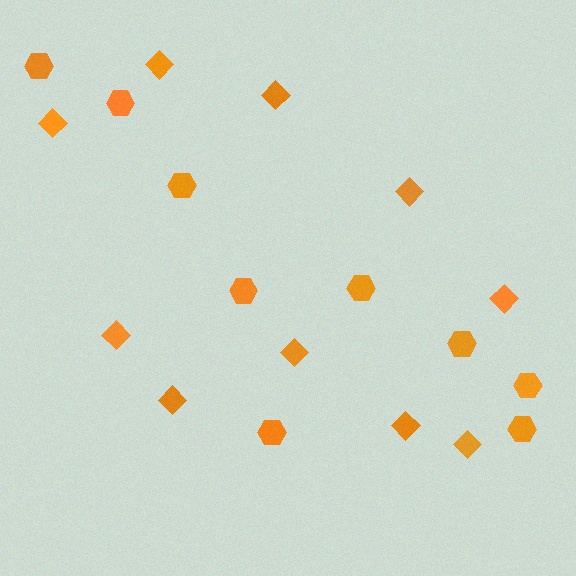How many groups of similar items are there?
There are 2 groups: one group of hexagons (9) and one group of diamonds (10).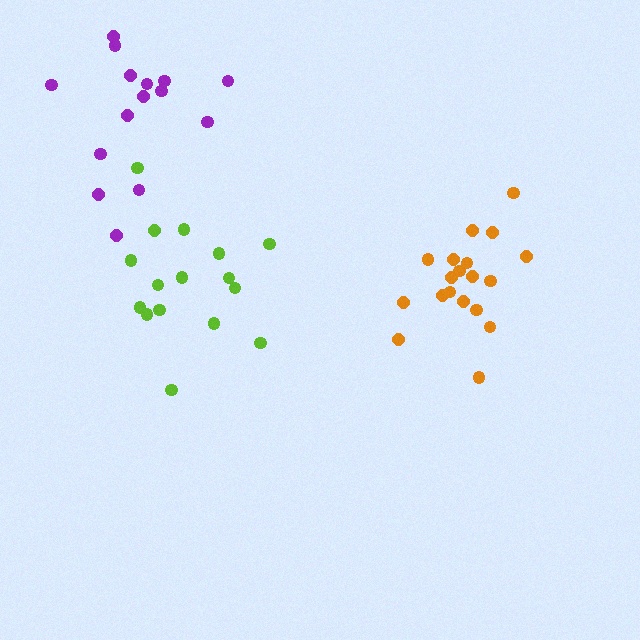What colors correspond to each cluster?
The clusters are colored: orange, lime, purple.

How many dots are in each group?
Group 1: 19 dots, Group 2: 16 dots, Group 3: 15 dots (50 total).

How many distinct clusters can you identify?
There are 3 distinct clusters.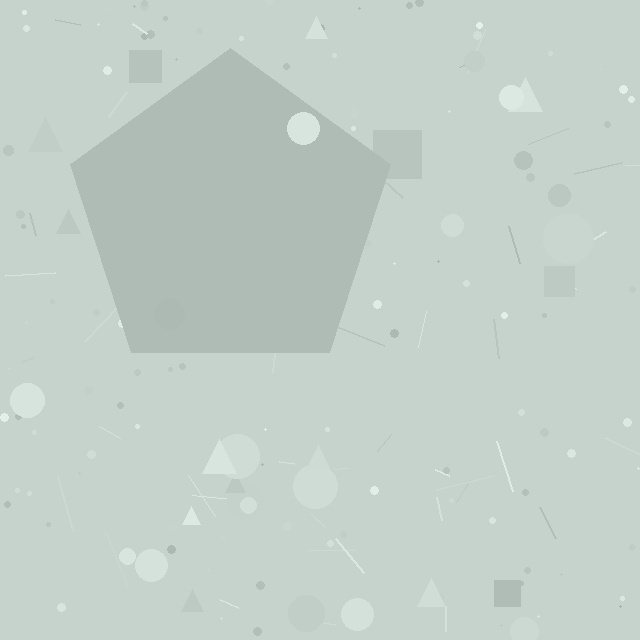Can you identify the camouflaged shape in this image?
The camouflaged shape is a pentagon.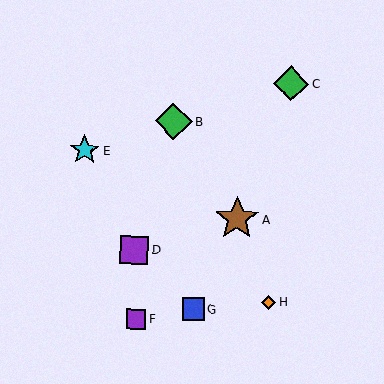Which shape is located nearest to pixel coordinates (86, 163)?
The cyan star (labeled E) at (85, 150) is nearest to that location.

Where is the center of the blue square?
The center of the blue square is at (193, 309).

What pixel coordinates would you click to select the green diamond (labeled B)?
Click at (174, 121) to select the green diamond B.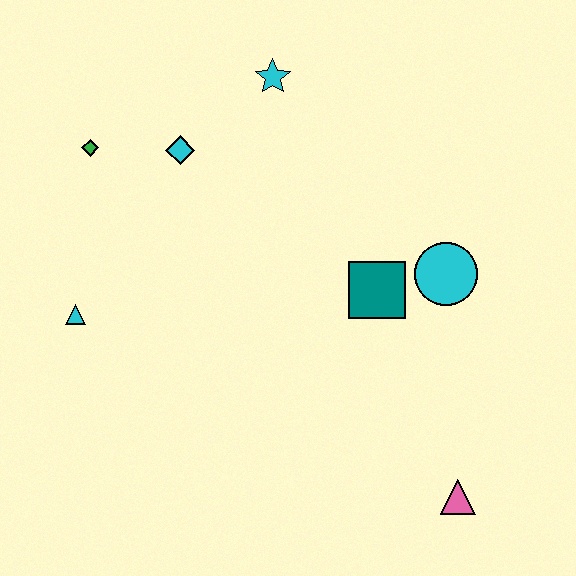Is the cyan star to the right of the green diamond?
Yes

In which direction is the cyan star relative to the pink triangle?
The cyan star is above the pink triangle.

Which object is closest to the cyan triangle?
The green diamond is closest to the cyan triangle.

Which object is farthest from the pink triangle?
The green diamond is farthest from the pink triangle.